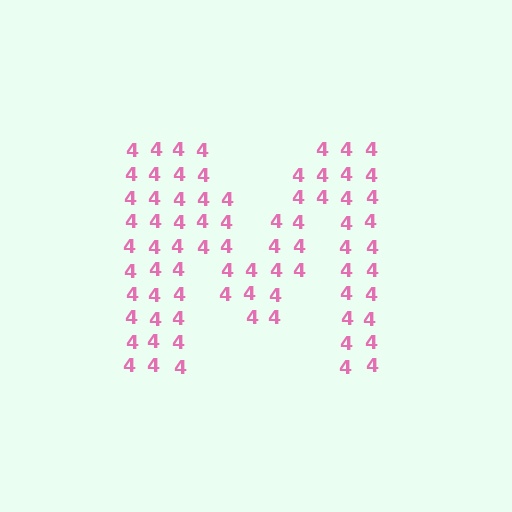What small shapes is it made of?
It is made of small digit 4's.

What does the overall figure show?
The overall figure shows the letter M.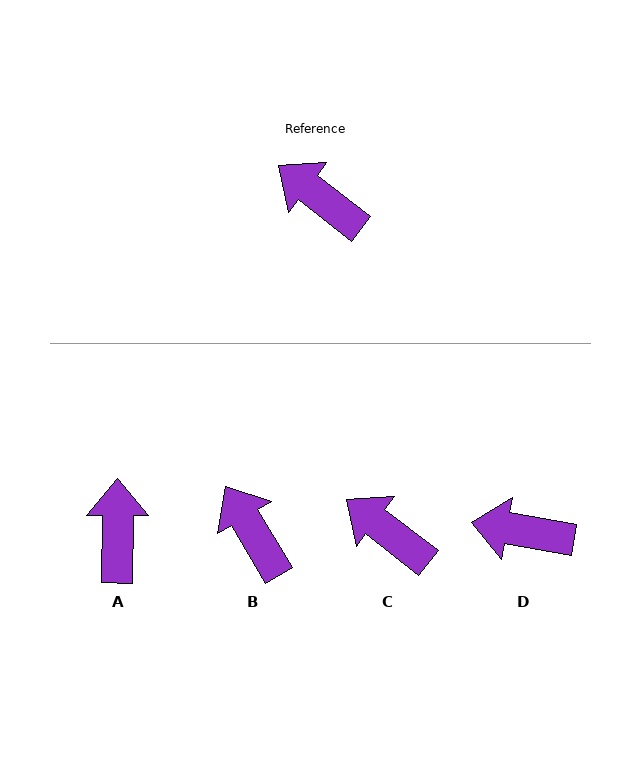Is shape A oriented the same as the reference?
No, it is off by about 53 degrees.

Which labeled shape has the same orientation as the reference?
C.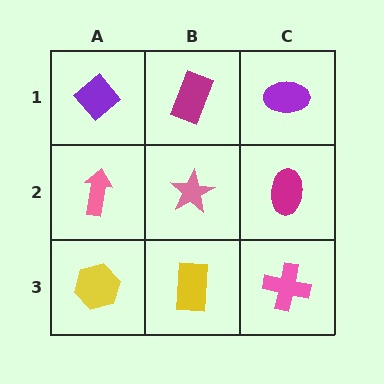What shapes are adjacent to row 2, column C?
A purple ellipse (row 1, column C), a pink cross (row 3, column C), a pink star (row 2, column B).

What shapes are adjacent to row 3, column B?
A pink star (row 2, column B), a yellow hexagon (row 3, column A), a pink cross (row 3, column C).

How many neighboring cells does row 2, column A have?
3.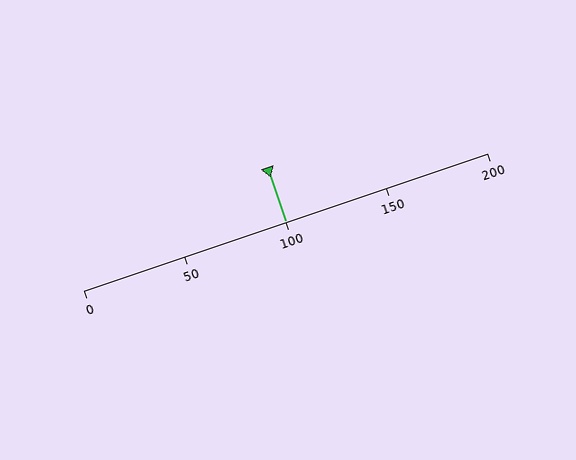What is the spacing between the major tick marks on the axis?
The major ticks are spaced 50 apart.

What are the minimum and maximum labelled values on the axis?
The axis runs from 0 to 200.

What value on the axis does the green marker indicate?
The marker indicates approximately 100.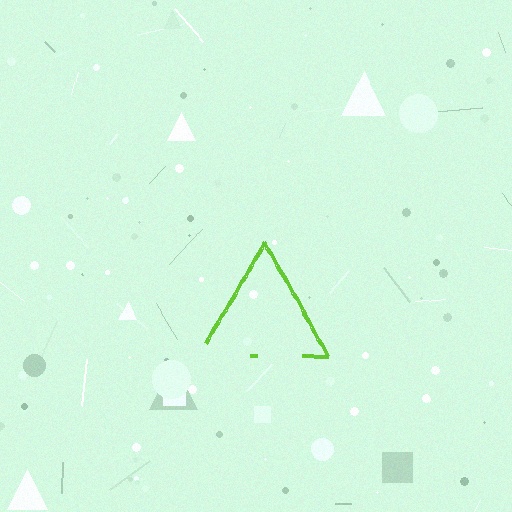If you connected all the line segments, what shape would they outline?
They would outline a triangle.